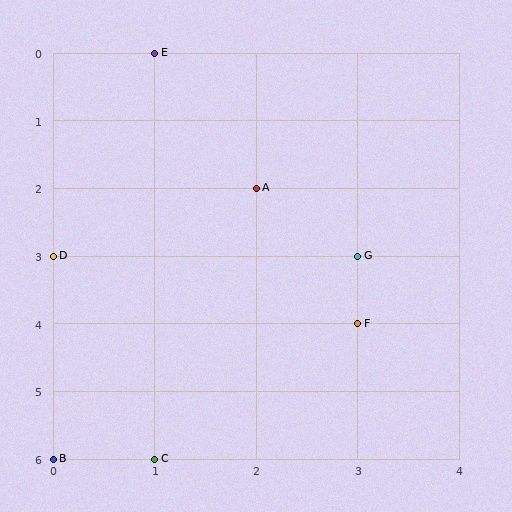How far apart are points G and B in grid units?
Points G and B are 3 columns and 3 rows apart (about 4.2 grid units diagonally).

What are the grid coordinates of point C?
Point C is at grid coordinates (1, 6).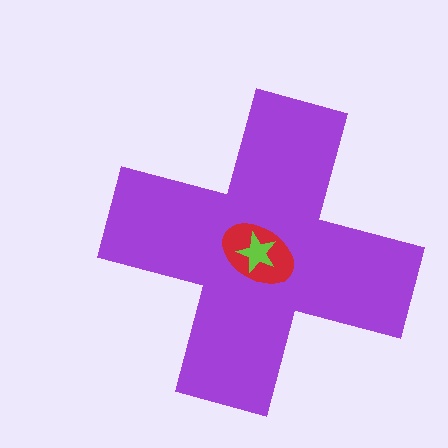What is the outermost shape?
The purple cross.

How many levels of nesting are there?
3.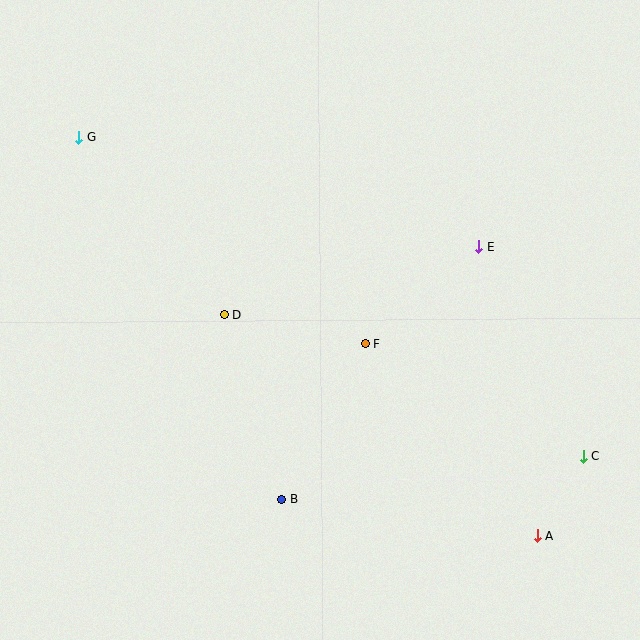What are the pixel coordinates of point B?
Point B is at (282, 500).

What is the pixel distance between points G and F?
The distance between G and F is 354 pixels.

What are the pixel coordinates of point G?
Point G is at (78, 137).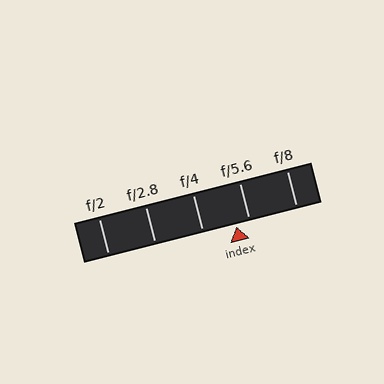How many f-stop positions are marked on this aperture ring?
There are 5 f-stop positions marked.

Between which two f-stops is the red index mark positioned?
The index mark is between f/4 and f/5.6.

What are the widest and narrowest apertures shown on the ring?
The widest aperture shown is f/2 and the narrowest is f/8.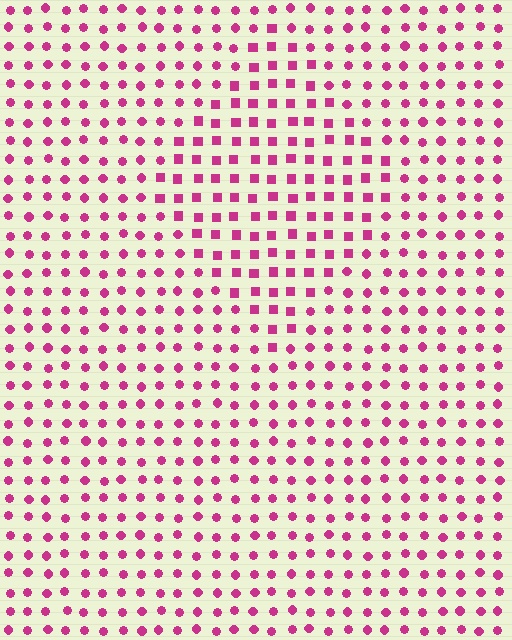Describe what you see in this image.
The image is filled with small magenta elements arranged in a uniform grid. A diamond-shaped region contains squares, while the surrounding area contains circles. The boundary is defined purely by the change in element shape.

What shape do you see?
I see a diamond.